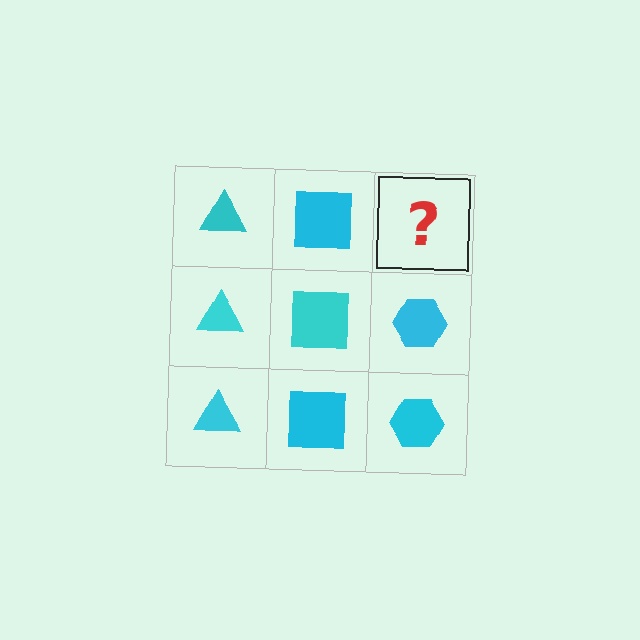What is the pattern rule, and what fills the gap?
The rule is that each column has a consistent shape. The gap should be filled with a cyan hexagon.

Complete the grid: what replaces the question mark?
The question mark should be replaced with a cyan hexagon.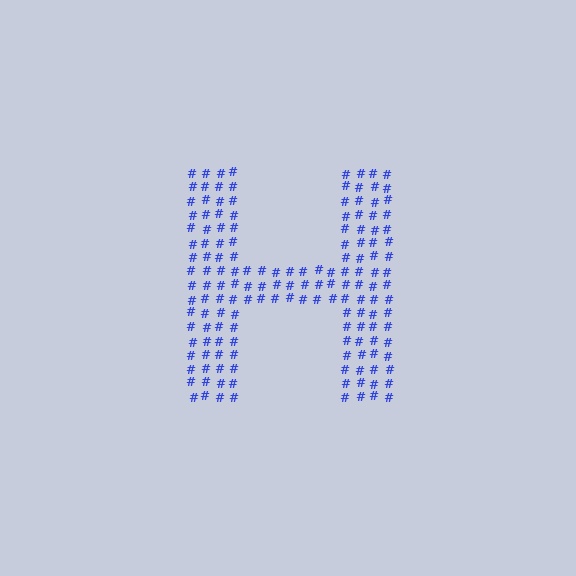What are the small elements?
The small elements are hash symbols.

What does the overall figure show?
The overall figure shows the letter H.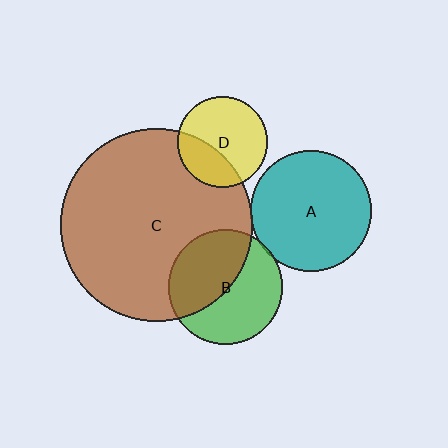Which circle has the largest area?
Circle C (brown).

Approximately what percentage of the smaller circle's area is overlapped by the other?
Approximately 45%.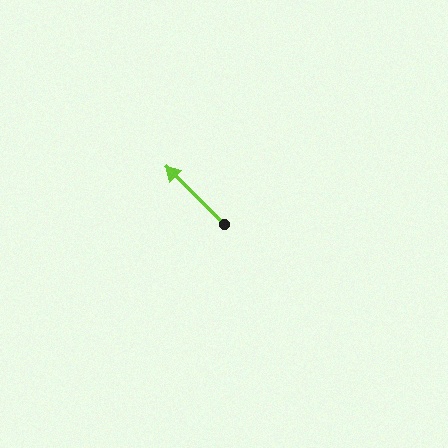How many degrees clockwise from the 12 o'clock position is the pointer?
Approximately 315 degrees.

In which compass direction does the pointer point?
Northwest.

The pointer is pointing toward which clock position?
Roughly 10 o'clock.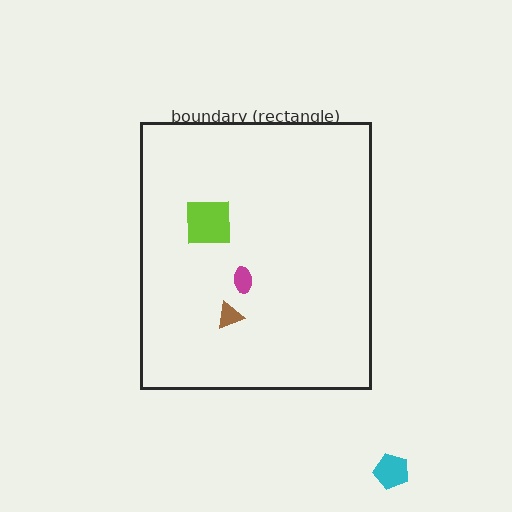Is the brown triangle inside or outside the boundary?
Inside.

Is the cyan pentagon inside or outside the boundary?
Outside.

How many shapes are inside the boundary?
3 inside, 1 outside.